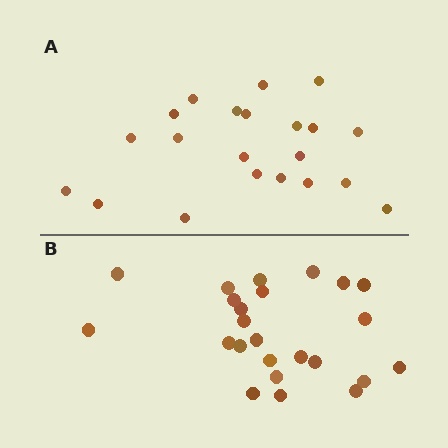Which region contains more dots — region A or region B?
Region B (the bottom region) has more dots.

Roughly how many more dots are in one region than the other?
Region B has just a few more — roughly 2 or 3 more dots than region A.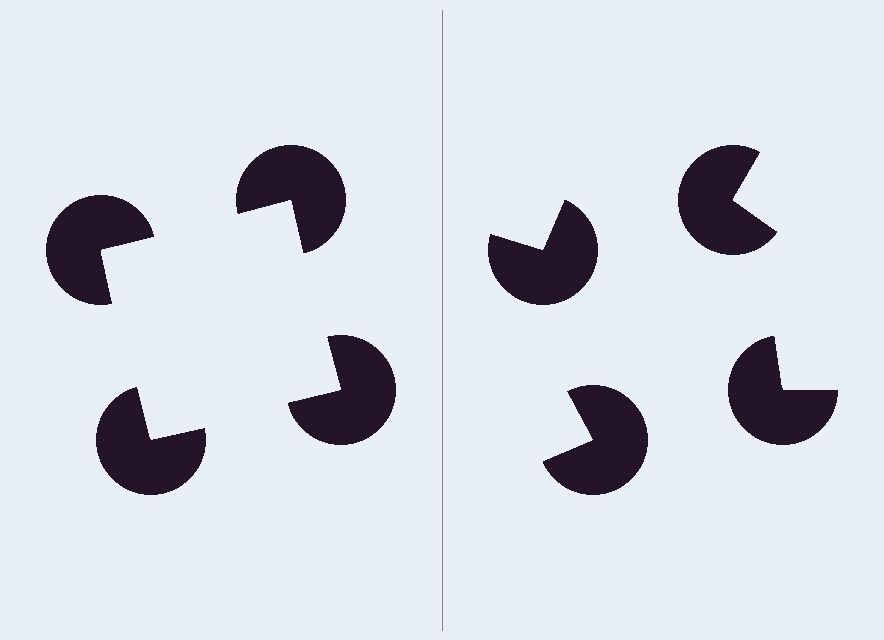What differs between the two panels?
The pac-man discs are positioned identically on both sides; only the wedge orientations differ. On the left they align to a square; on the right they are misaligned.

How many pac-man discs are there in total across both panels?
8 — 4 on each side.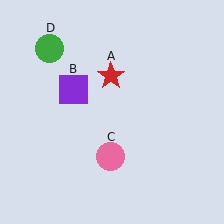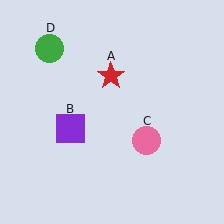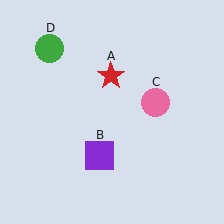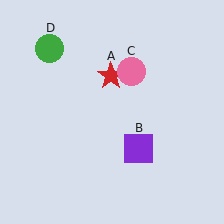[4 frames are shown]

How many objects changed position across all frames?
2 objects changed position: purple square (object B), pink circle (object C).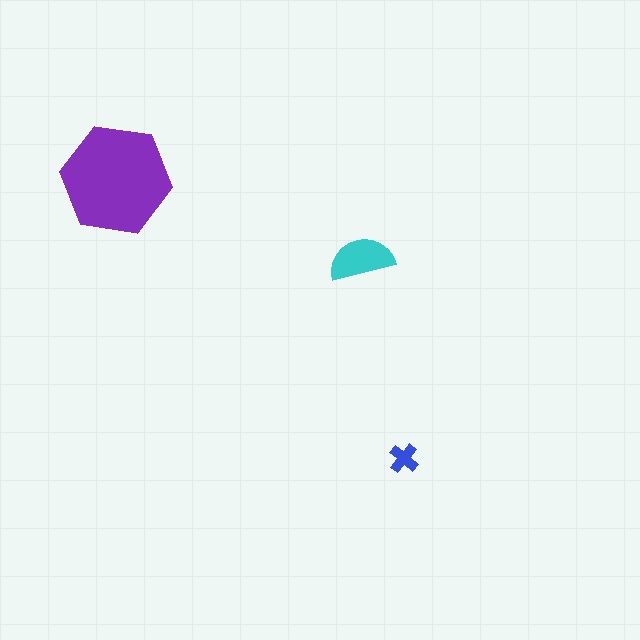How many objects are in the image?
There are 3 objects in the image.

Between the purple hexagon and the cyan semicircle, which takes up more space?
The purple hexagon.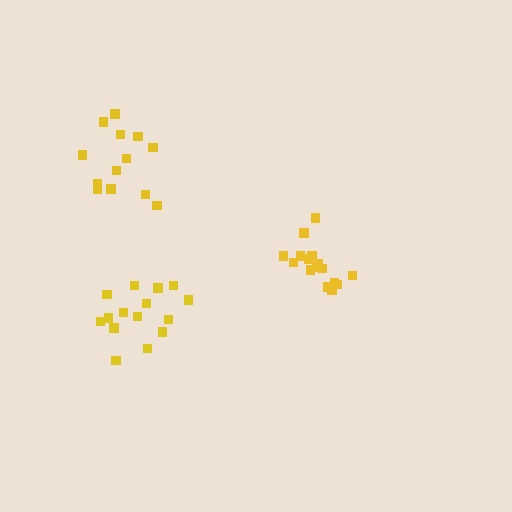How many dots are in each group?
Group 1: 15 dots, Group 2: 16 dots, Group 3: 14 dots (45 total).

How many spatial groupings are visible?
There are 3 spatial groupings.